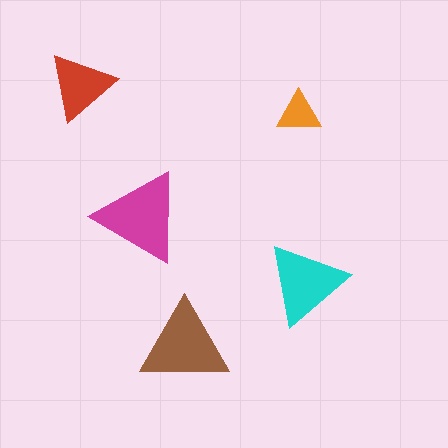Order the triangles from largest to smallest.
the magenta one, the brown one, the cyan one, the red one, the orange one.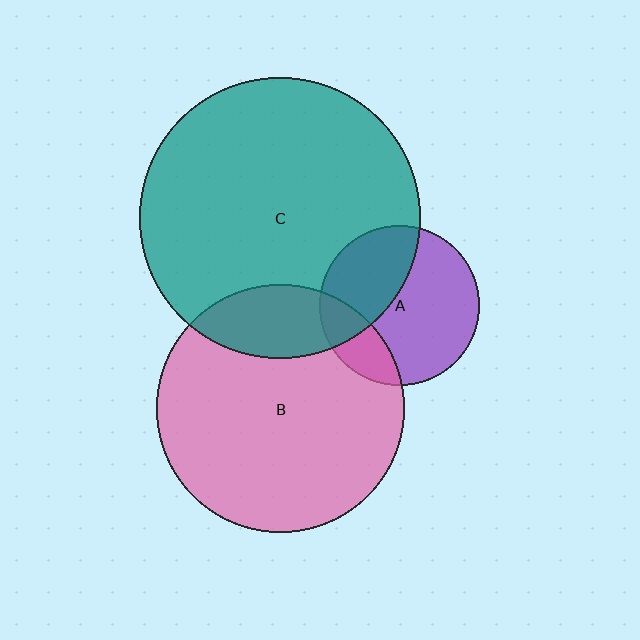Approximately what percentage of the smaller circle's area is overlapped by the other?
Approximately 20%.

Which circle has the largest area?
Circle C (teal).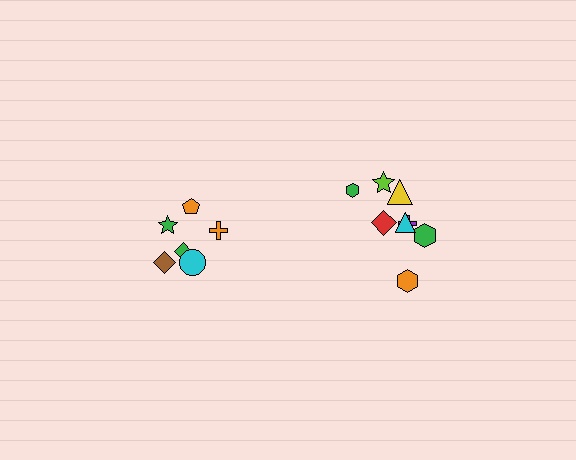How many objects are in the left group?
There are 6 objects.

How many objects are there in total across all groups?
There are 14 objects.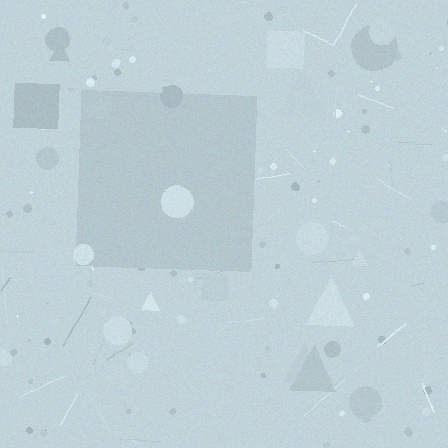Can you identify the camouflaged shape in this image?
The camouflaged shape is a square.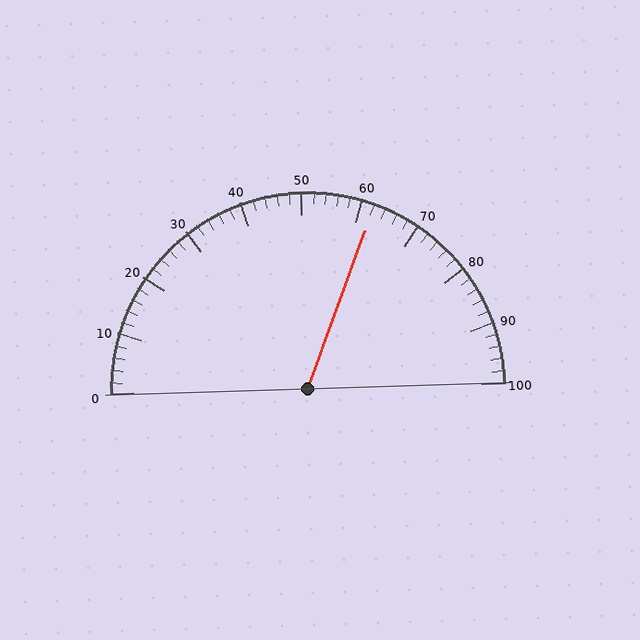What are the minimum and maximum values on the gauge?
The gauge ranges from 0 to 100.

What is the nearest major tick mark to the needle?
The nearest major tick mark is 60.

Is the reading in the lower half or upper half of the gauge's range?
The reading is in the upper half of the range (0 to 100).